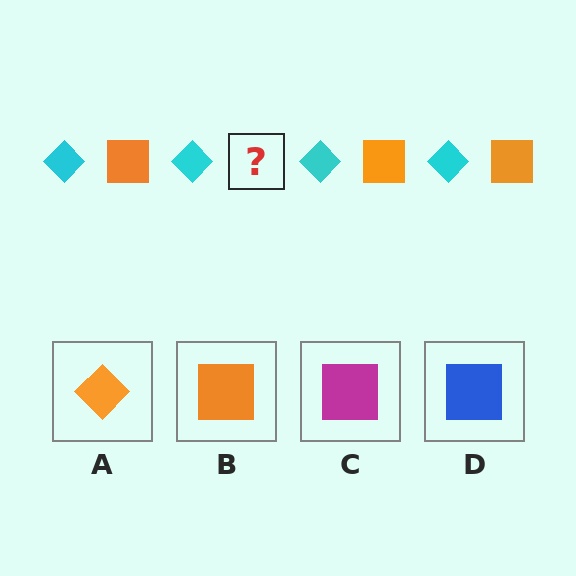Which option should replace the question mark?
Option B.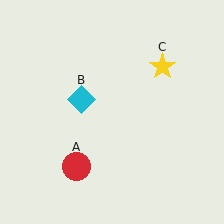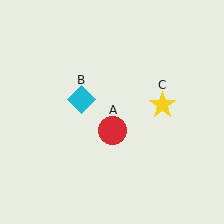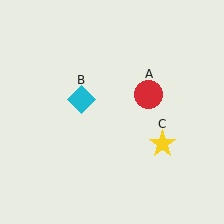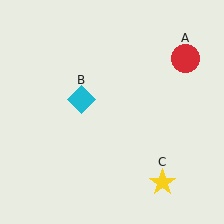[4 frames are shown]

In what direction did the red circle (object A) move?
The red circle (object A) moved up and to the right.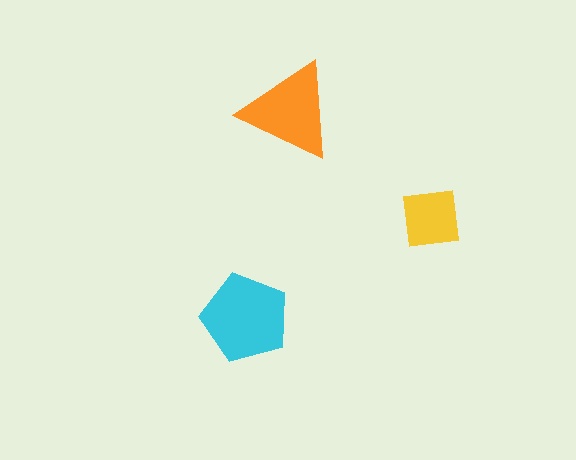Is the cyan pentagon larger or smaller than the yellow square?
Larger.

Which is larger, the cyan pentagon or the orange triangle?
The cyan pentagon.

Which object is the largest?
The cyan pentagon.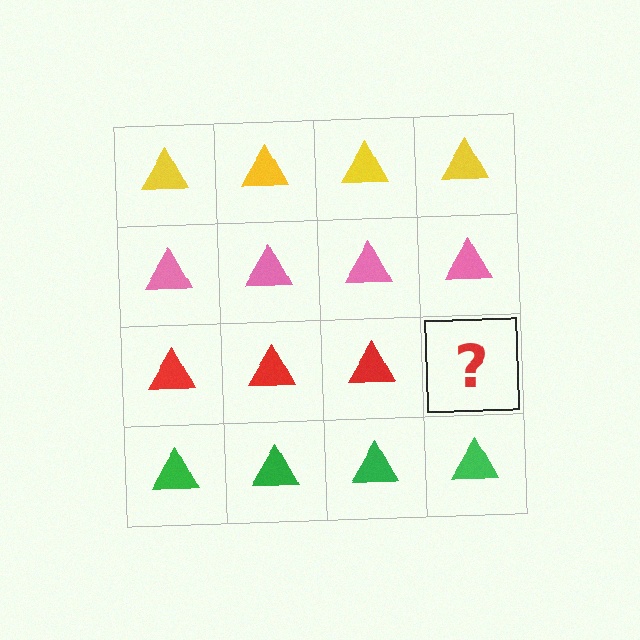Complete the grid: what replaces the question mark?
The question mark should be replaced with a red triangle.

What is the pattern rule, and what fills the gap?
The rule is that each row has a consistent color. The gap should be filled with a red triangle.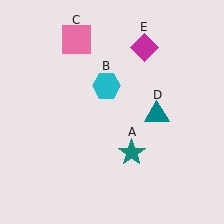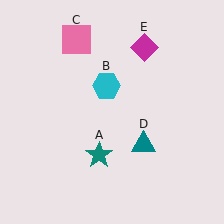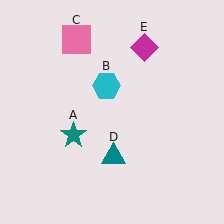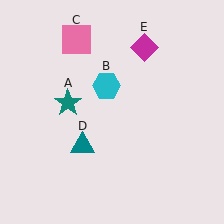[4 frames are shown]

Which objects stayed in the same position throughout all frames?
Cyan hexagon (object B) and pink square (object C) and magenta diamond (object E) remained stationary.